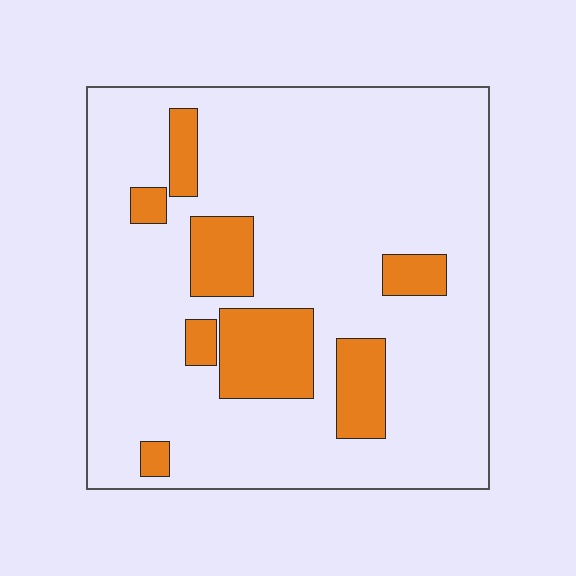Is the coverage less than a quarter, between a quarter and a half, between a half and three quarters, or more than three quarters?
Less than a quarter.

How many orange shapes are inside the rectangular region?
8.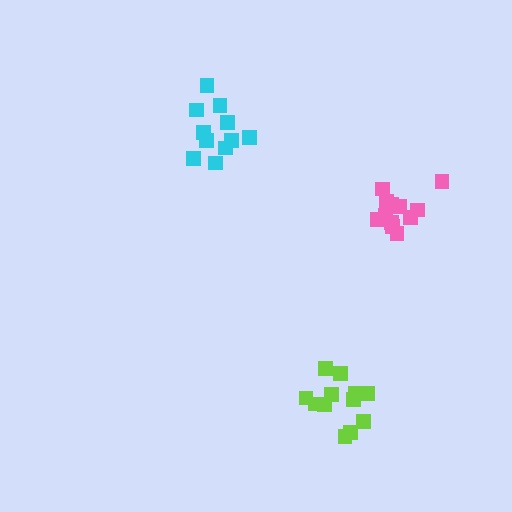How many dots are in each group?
Group 1: 12 dots, Group 2: 11 dots, Group 3: 12 dots (35 total).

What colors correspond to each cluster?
The clusters are colored: pink, cyan, lime.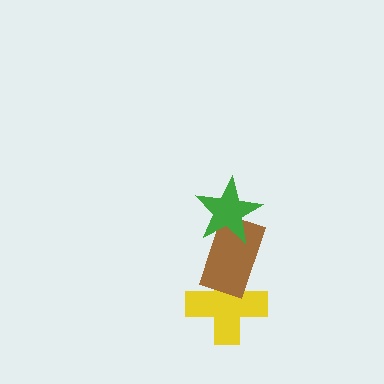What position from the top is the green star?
The green star is 1st from the top.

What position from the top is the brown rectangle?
The brown rectangle is 2nd from the top.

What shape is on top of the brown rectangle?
The green star is on top of the brown rectangle.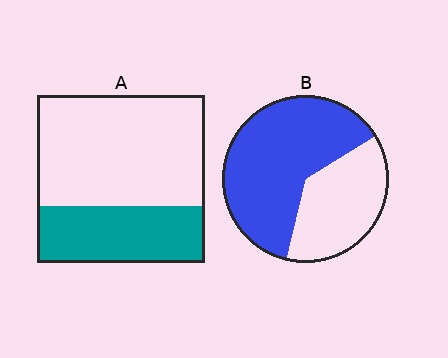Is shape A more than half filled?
No.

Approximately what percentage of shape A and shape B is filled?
A is approximately 35% and B is approximately 65%.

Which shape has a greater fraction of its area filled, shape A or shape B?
Shape B.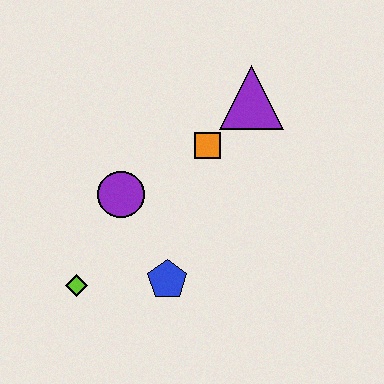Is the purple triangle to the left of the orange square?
No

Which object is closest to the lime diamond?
The blue pentagon is closest to the lime diamond.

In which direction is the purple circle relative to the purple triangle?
The purple circle is to the left of the purple triangle.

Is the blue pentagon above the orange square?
No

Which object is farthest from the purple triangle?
The lime diamond is farthest from the purple triangle.